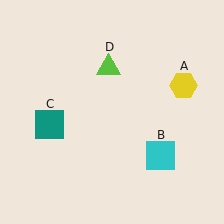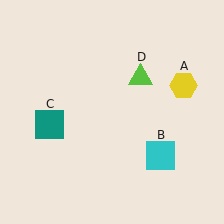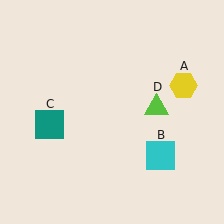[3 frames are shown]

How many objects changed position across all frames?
1 object changed position: lime triangle (object D).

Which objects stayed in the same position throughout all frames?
Yellow hexagon (object A) and cyan square (object B) and teal square (object C) remained stationary.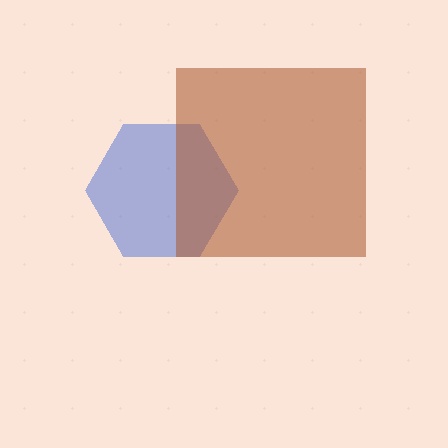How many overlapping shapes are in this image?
There are 2 overlapping shapes in the image.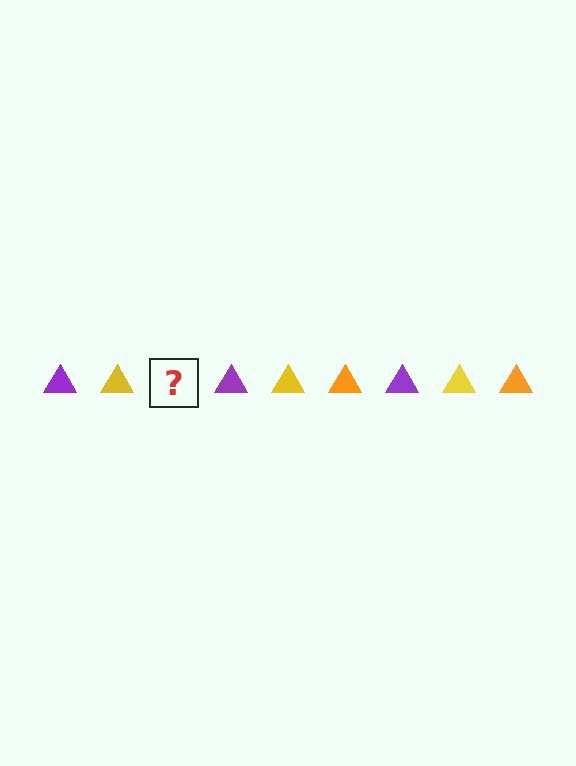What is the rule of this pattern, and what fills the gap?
The rule is that the pattern cycles through purple, yellow, orange triangles. The gap should be filled with an orange triangle.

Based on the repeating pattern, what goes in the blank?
The blank should be an orange triangle.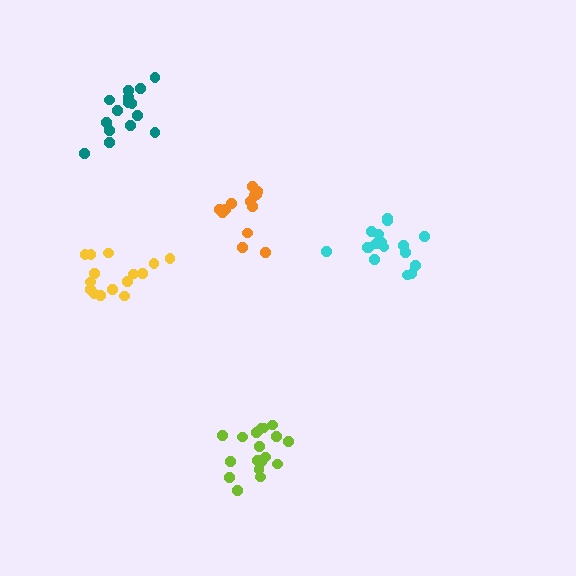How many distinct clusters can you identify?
There are 5 distinct clusters.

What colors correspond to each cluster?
The clusters are colored: orange, teal, lime, cyan, yellow.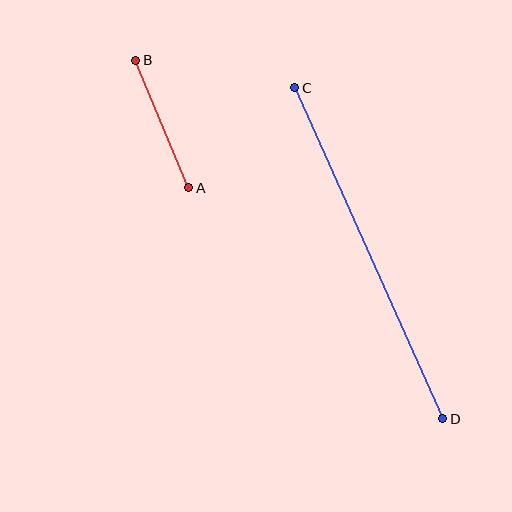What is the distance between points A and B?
The distance is approximately 138 pixels.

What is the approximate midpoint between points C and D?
The midpoint is at approximately (369, 253) pixels.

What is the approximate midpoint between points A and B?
The midpoint is at approximately (162, 124) pixels.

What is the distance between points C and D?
The distance is approximately 362 pixels.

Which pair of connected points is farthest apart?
Points C and D are farthest apart.